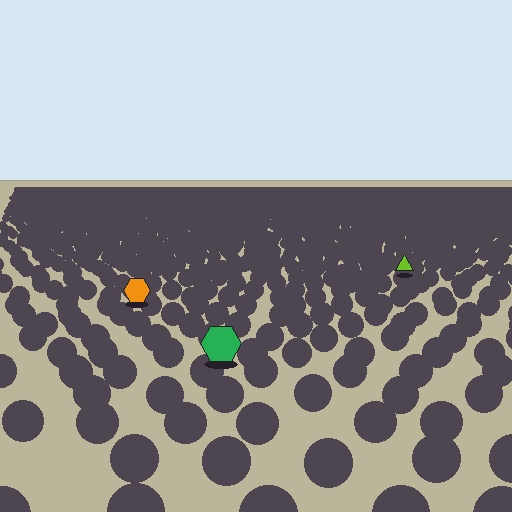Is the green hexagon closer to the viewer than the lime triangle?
Yes. The green hexagon is closer — you can tell from the texture gradient: the ground texture is coarser near it.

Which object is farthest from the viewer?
The lime triangle is farthest from the viewer. It appears smaller and the ground texture around it is denser.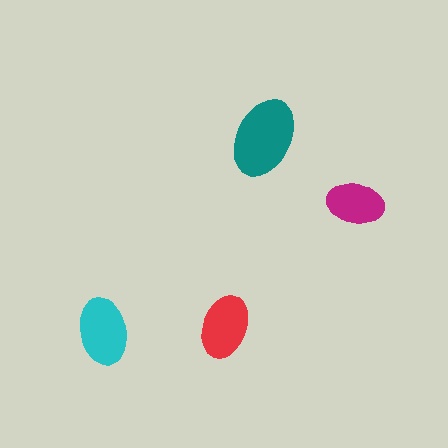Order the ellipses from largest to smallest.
the teal one, the cyan one, the red one, the magenta one.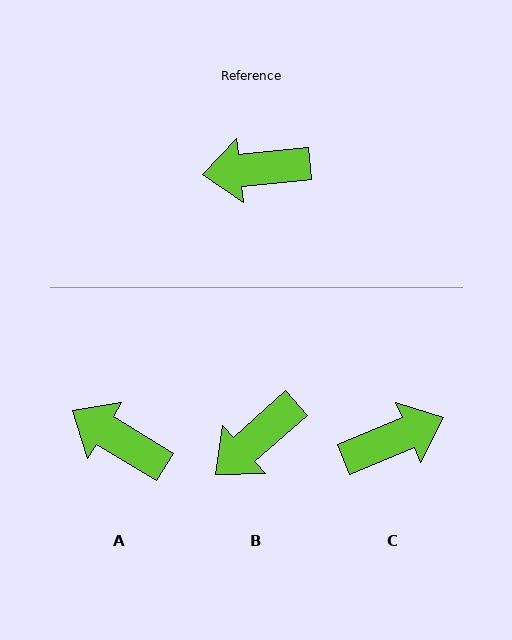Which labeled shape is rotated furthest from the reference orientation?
C, about 163 degrees away.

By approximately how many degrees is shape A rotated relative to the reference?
Approximately 37 degrees clockwise.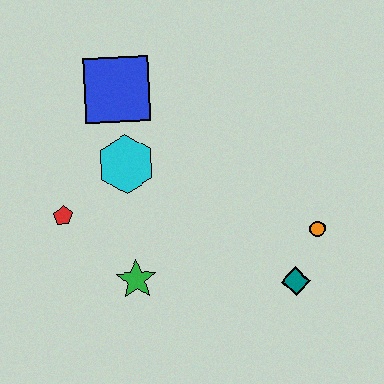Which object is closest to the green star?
The red pentagon is closest to the green star.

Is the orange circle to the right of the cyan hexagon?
Yes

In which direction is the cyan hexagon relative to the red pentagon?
The cyan hexagon is to the right of the red pentagon.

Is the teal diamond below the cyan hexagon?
Yes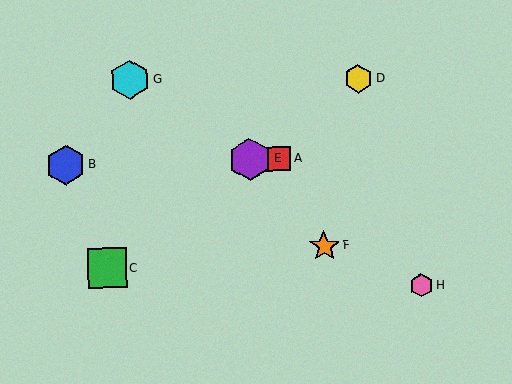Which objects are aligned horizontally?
Objects A, B, E are aligned horizontally.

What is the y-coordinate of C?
Object C is at y≈268.